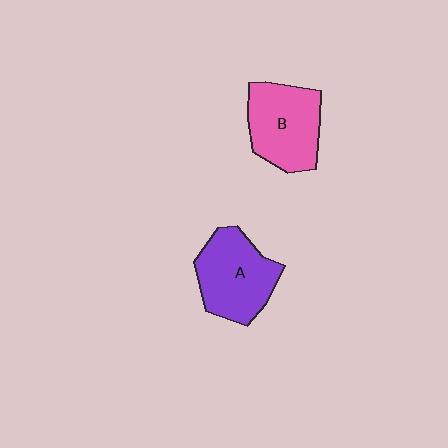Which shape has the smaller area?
Shape B (pink).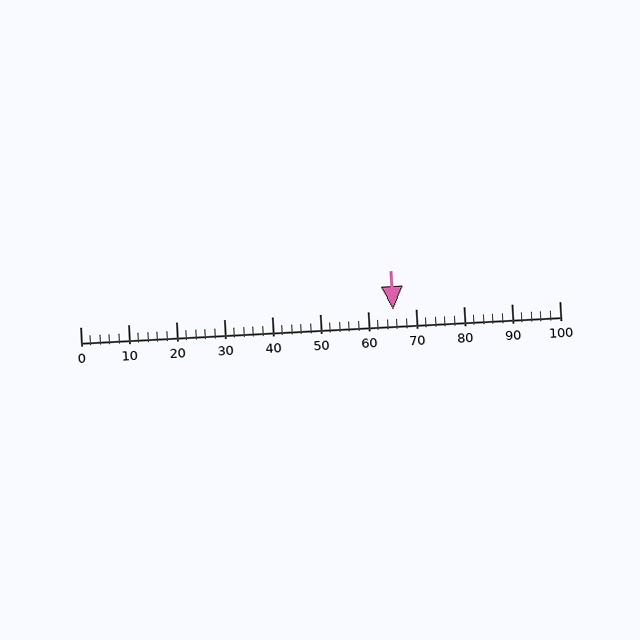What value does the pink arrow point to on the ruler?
The pink arrow points to approximately 65.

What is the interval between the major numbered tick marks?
The major tick marks are spaced 10 units apart.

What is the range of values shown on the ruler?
The ruler shows values from 0 to 100.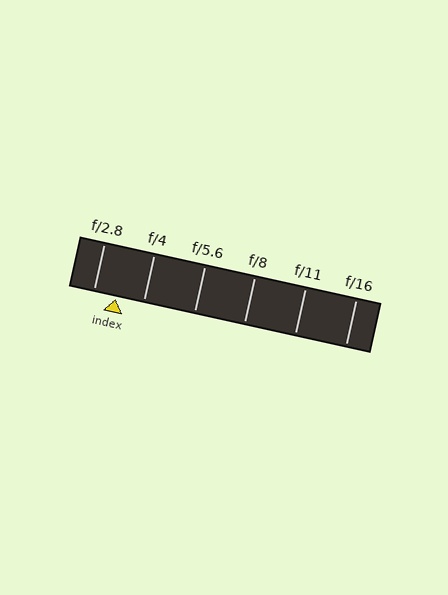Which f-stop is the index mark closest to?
The index mark is closest to f/2.8.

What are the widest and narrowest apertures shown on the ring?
The widest aperture shown is f/2.8 and the narrowest is f/16.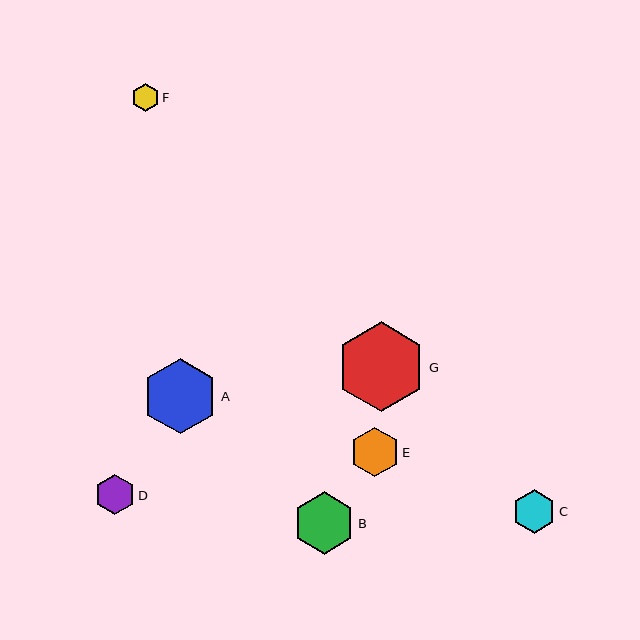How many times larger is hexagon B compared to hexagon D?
Hexagon B is approximately 1.6 times the size of hexagon D.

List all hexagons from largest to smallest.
From largest to smallest: G, A, B, E, C, D, F.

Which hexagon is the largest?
Hexagon G is the largest with a size of approximately 90 pixels.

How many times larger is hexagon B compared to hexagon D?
Hexagon B is approximately 1.6 times the size of hexagon D.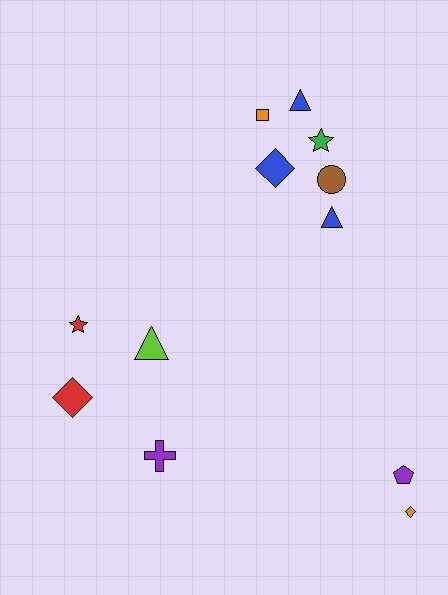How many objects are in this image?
There are 12 objects.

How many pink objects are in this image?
There are no pink objects.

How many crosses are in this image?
There is 1 cross.